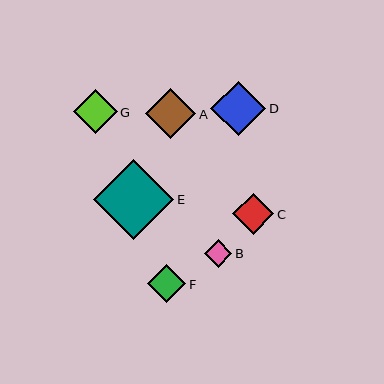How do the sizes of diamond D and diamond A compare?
Diamond D and diamond A are approximately the same size.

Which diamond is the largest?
Diamond E is the largest with a size of approximately 80 pixels.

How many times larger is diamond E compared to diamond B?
Diamond E is approximately 2.9 times the size of diamond B.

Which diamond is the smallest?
Diamond B is the smallest with a size of approximately 28 pixels.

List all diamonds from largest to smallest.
From largest to smallest: E, D, A, G, C, F, B.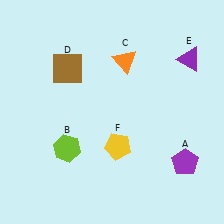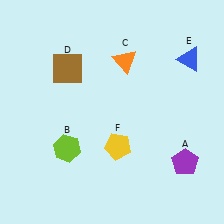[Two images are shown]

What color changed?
The triangle (E) changed from purple in Image 1 to blue in Image 2.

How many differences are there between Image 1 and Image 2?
There is 1 difference between the two images.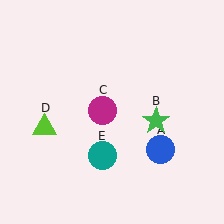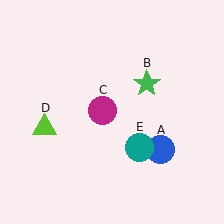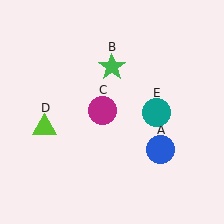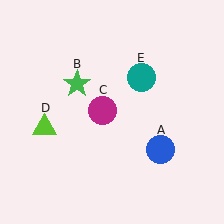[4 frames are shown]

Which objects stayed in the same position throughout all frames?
Blue circle (object A) and magenta circle (object C) and lime triangle (object D) remained stationary.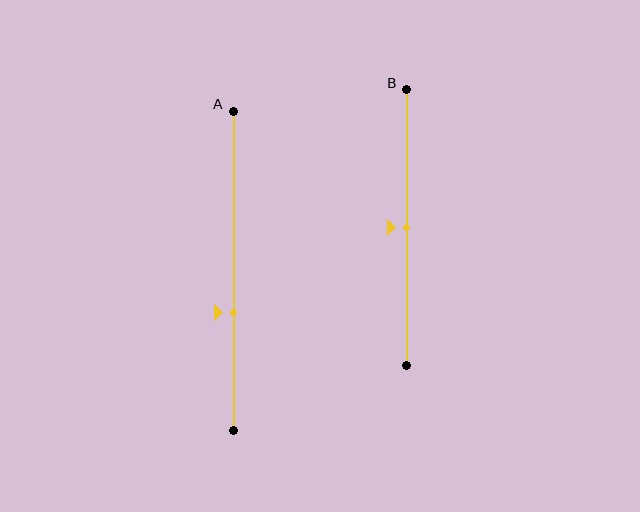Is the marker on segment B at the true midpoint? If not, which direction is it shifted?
Yes, the marker on segment B is at the true midpoint.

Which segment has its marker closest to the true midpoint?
Segment B has its marker closest to the true midpoint.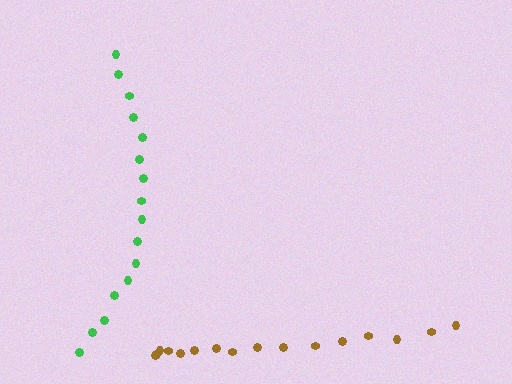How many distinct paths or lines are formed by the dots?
There are 2 distinct paths.